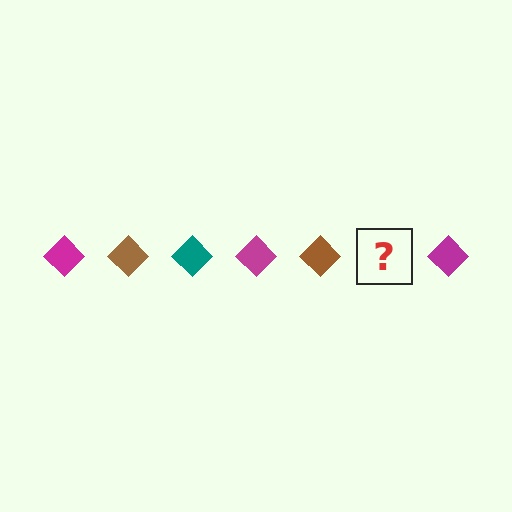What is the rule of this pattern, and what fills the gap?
The rule is that the pattern cycles through magenta, brown, teal diamonds. The gap should be filled with a teal diamond.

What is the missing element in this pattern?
The missing element is a teal diamond.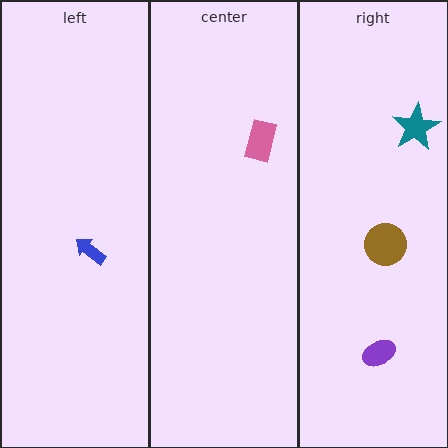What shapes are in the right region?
The brown circle, the teal star, the purple ellipse.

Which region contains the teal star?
The right region.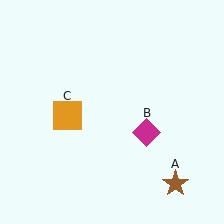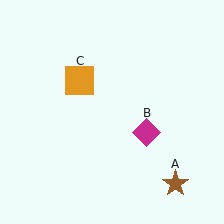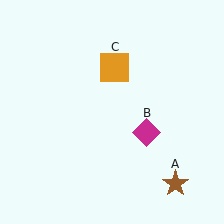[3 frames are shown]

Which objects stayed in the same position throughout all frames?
Brown star (object A) and magenta diamond (object B) remained stationary.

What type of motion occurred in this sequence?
The orange square (object C) rotated clockwise around the center of the scene.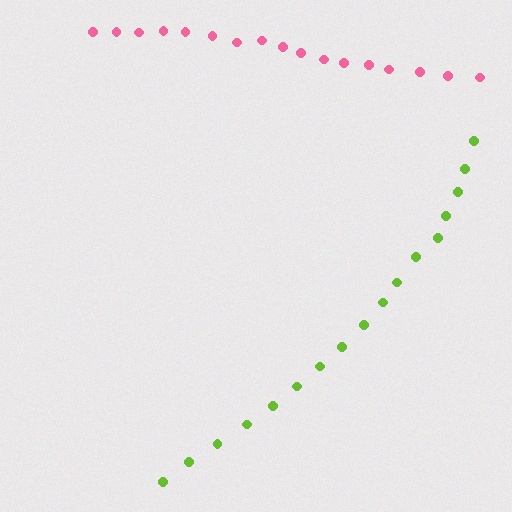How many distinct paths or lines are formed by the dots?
There are 2 distinct paths.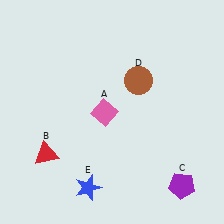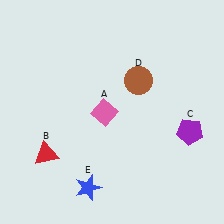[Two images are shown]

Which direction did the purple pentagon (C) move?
The purple pentagon (C) moved up.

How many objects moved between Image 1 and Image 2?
1 object moved between the two images.